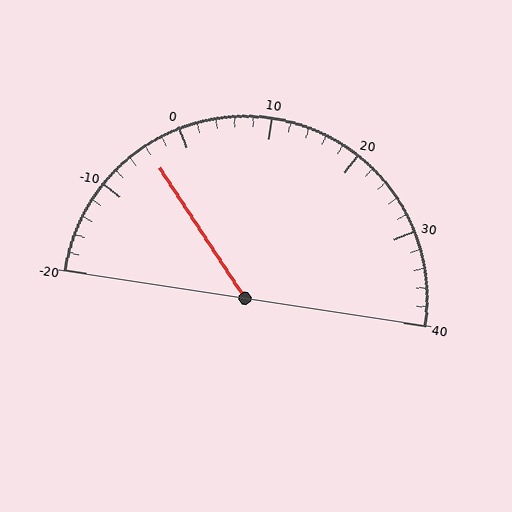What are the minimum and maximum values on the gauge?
The gauge ranges from -20 to 40.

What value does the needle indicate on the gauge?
The needle indicates approximately -4.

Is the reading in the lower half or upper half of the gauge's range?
The reading is in the lower half of the range (-20 to 40).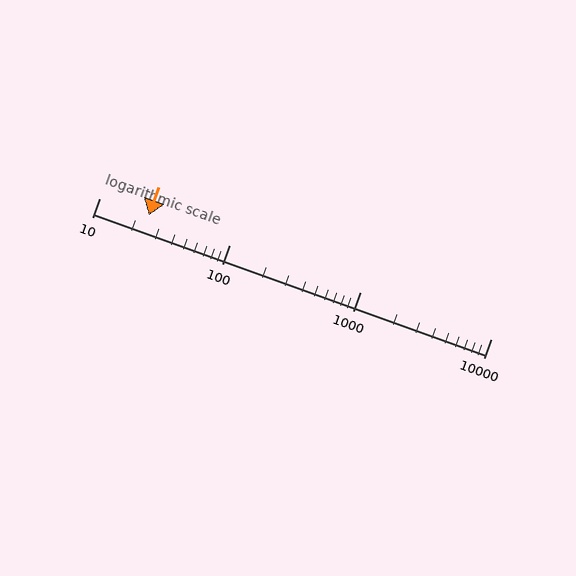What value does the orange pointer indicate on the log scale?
The pointer indicates approximately 24.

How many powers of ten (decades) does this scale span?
The scale spans 3 decades, from 10 to 10000.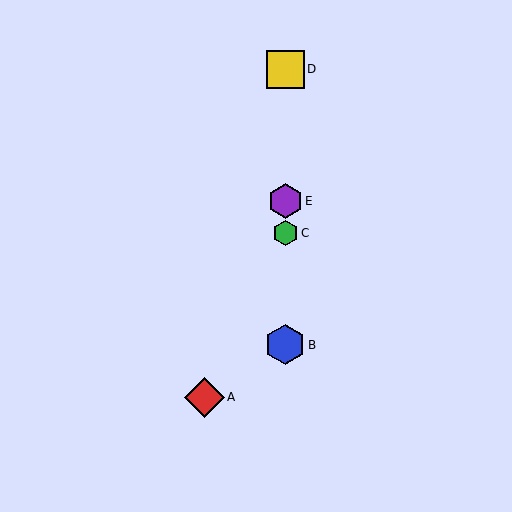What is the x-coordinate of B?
Object B is at x≈285.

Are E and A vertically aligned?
No, E is at x≈285 and A is at x≈204.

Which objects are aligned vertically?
Objects B, C, D, E are aligned vertically.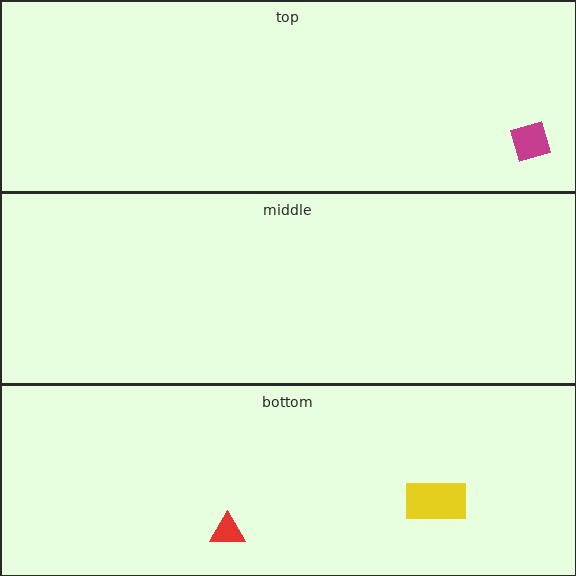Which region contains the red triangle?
The bottom region.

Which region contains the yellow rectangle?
The bottom region.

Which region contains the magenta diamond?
The top region.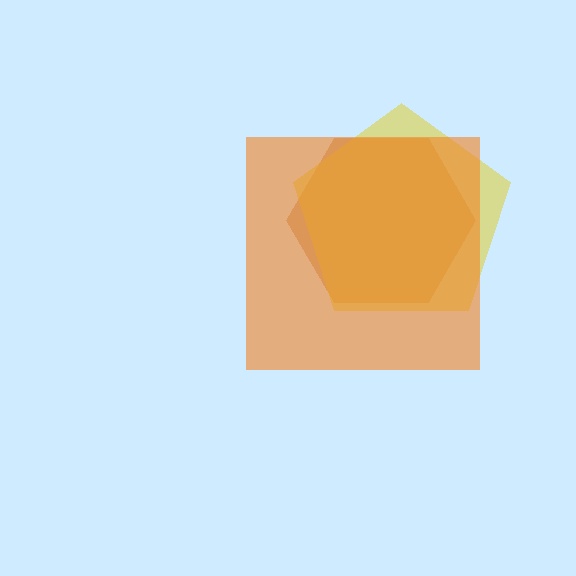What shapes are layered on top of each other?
The layered shapes are: a brown hexagon, a yellow pentagon, an orange square.